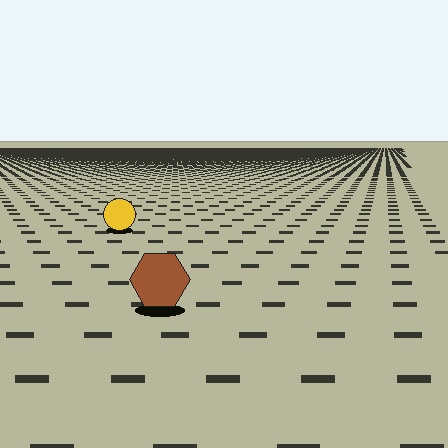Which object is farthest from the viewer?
The yellow circle is farthest from the viewer. It appears smaller and the ground texture around it is denser.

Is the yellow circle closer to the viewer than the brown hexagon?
No. The brown hexagon is closer — you can tell from the texture gradient: the ground texture is coarser near it.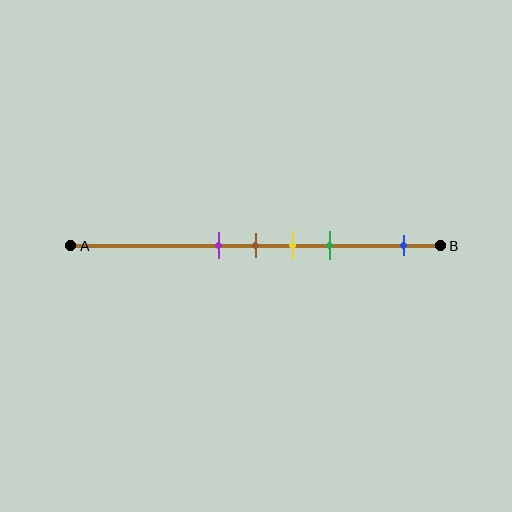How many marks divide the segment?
There are 5 marks dividing the segment.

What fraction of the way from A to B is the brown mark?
The brown mark is approximately 50% (0.5) of the way from A to B.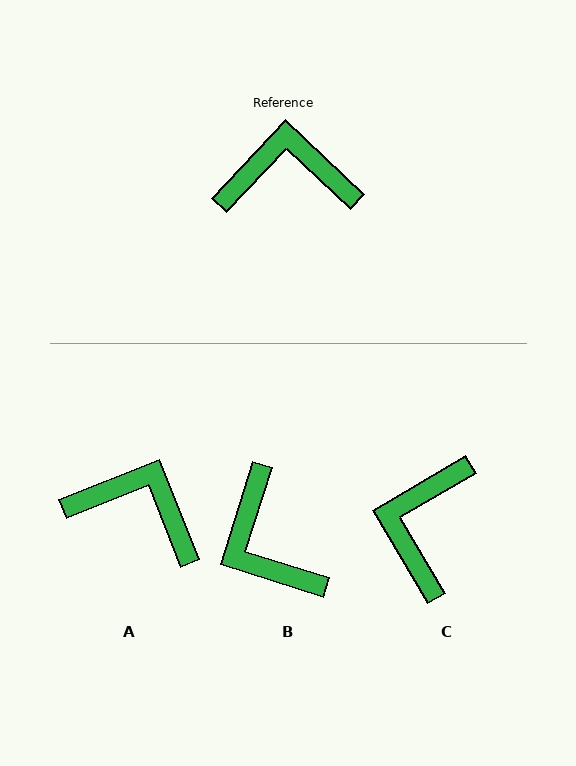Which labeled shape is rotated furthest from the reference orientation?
B, about 116 degrees away.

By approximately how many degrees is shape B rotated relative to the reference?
Approximately 116 degrees counter-clockwise.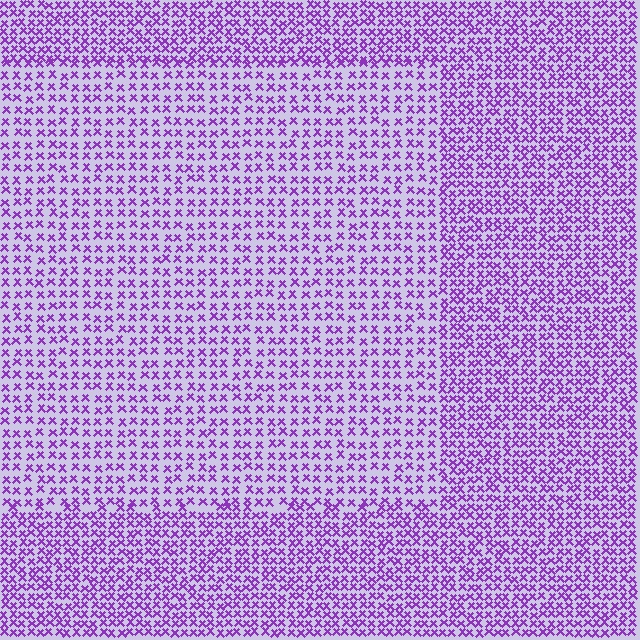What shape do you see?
I see a rectangle.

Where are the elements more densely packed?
The elements are more densely packed outside the rectangle boundary.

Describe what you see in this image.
The image contains small purple elements arranged at two different densities. A rectangle-shaped region is visible where the elements are less densely packed than the surrounding area.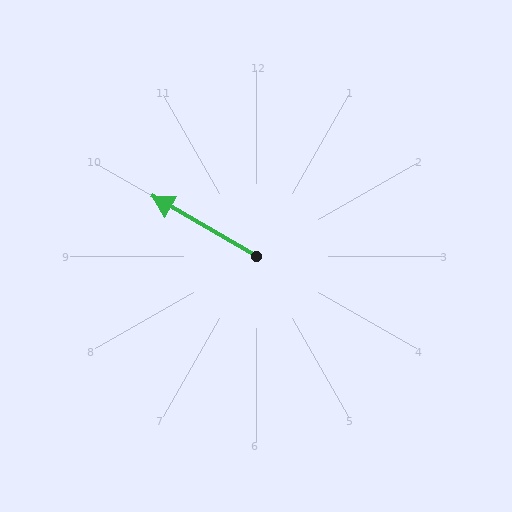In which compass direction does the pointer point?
Northwest.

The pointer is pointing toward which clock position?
Roughly 10 o'clock.